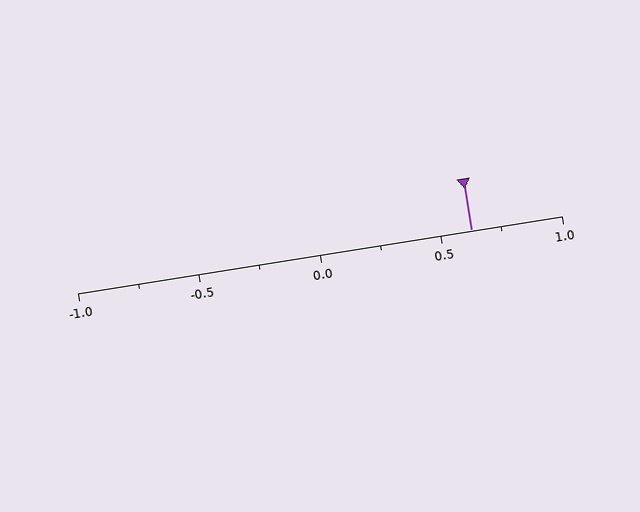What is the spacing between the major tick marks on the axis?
The major ticks are spaced 0.5 apart.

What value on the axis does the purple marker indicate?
The marker indicates approximately 0.62.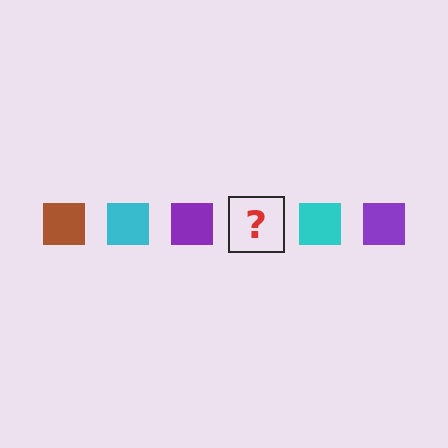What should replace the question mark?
The question mark should be replaced with a brown square.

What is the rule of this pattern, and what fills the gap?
The rule is that the pattern cycles through brown, cyan, purple squares. The gap should be filled with a brown square.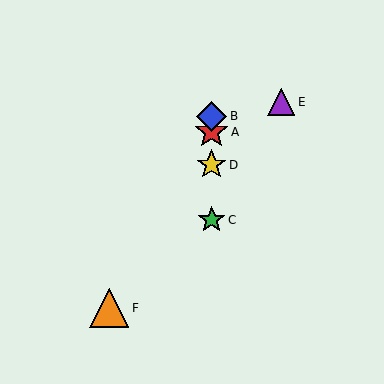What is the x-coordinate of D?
Object D is at x≈212.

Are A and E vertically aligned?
No, A is at x≈212 and E is at x≈281.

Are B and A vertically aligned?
Yes, both are at x≈212.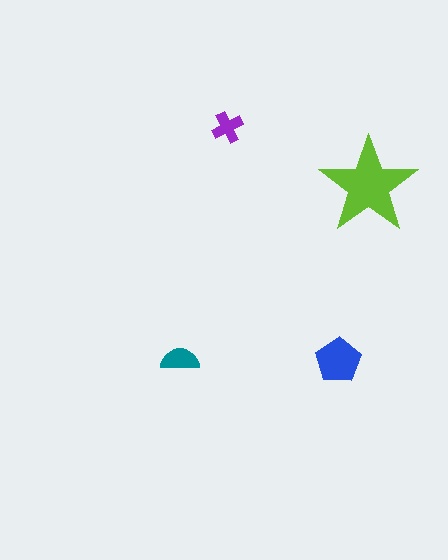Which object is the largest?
The lime star.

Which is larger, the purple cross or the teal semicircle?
The teal semicircle.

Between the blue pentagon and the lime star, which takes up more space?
The lime star.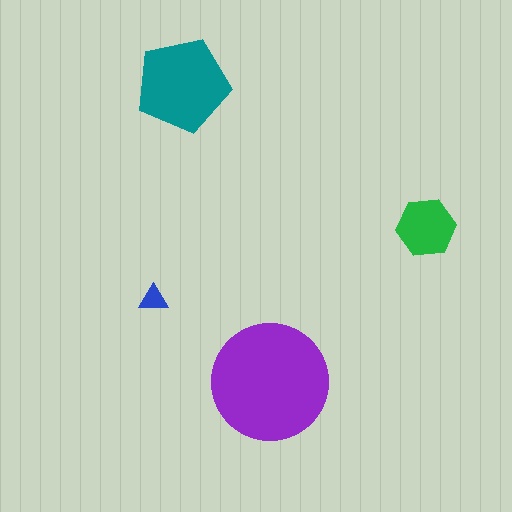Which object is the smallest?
The blue triangle.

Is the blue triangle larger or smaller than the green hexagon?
Smaller.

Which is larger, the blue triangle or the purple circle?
The purple circle.